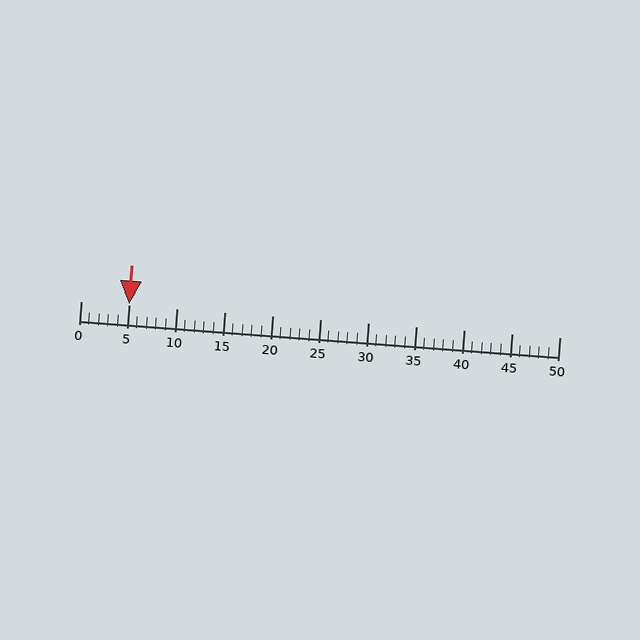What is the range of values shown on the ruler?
The ruler shows values from 0 to 50.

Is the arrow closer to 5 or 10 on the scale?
The arrow is closer to 5.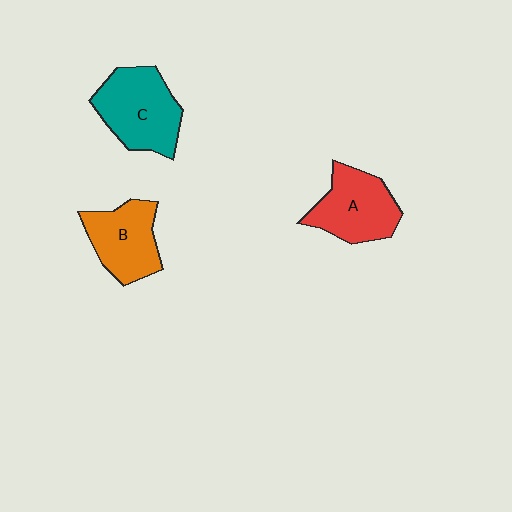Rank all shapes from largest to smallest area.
From largest to smallest: C (teal), A (red), B (orange).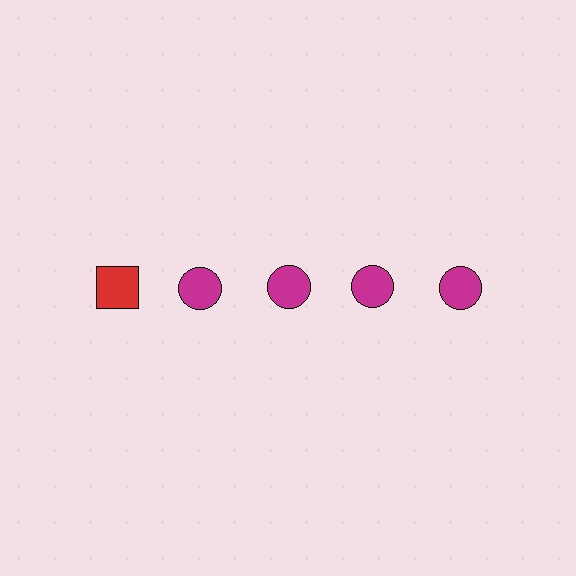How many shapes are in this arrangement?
There are 5 shapes arranged in a grid pattern.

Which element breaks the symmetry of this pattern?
The red square in the top row, leftmost column breaks the symmetry. All other shapes are magenta circles.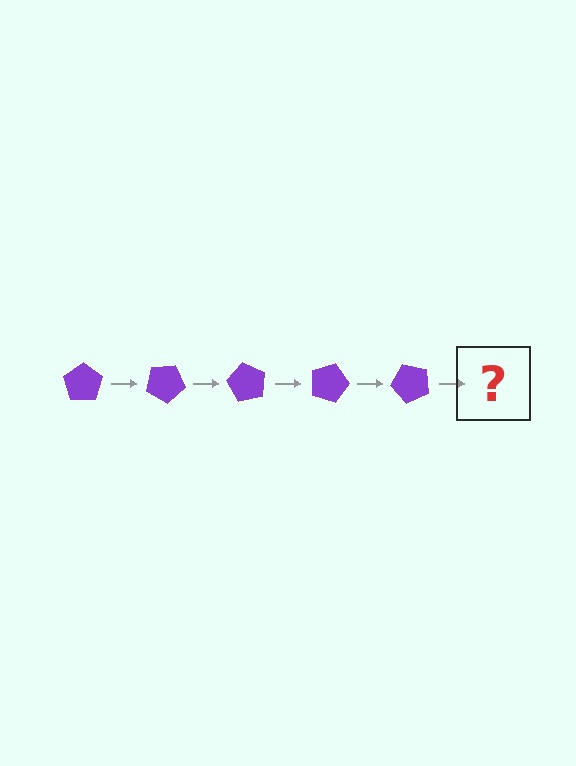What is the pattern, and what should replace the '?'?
The pattern is that the pentagon rotates 30 degrees each step. The '?' should be a purple pentagon rotated 150 degrees.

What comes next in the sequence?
The next element should be a purple pentagon rotated 150 degrees.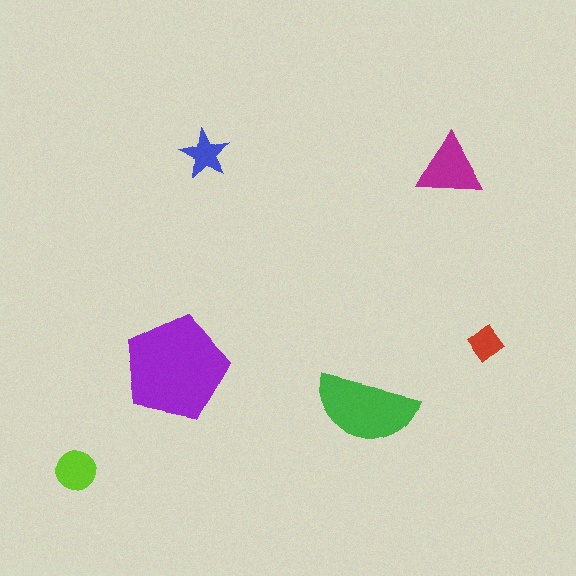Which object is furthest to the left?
The lime circle is leftmost.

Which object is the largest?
The purple pentagon.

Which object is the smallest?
The red diamond.